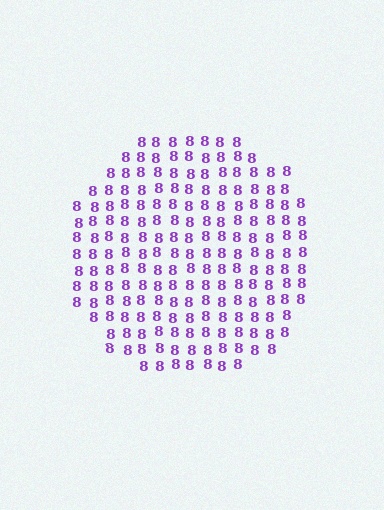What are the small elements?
The small elements are digit 8's.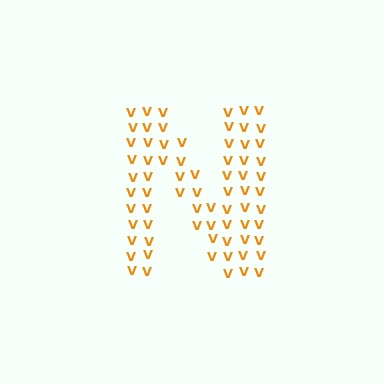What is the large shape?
The large shape is the letter N.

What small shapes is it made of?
It is made of small letter V's.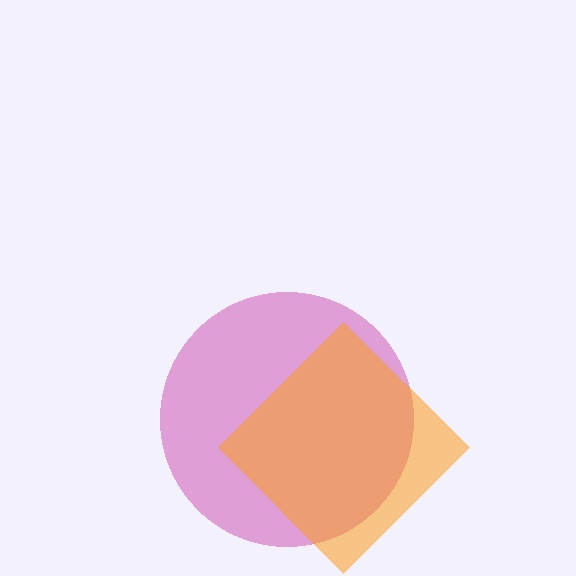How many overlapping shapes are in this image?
There are 2 overlapping shapes in the image.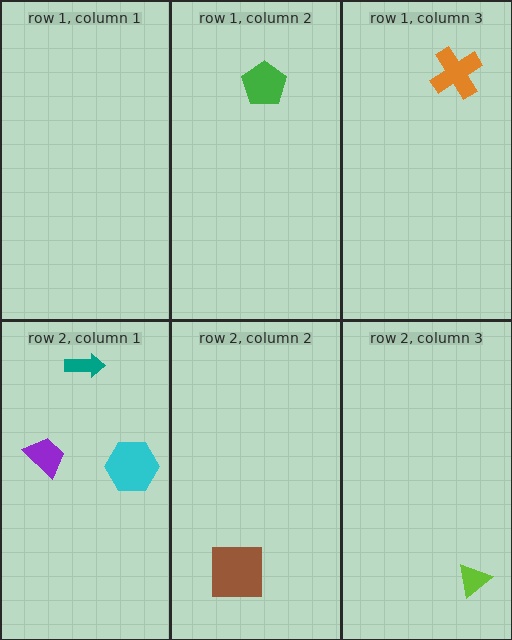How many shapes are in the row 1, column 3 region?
1.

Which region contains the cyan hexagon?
The row 2, column 1 region.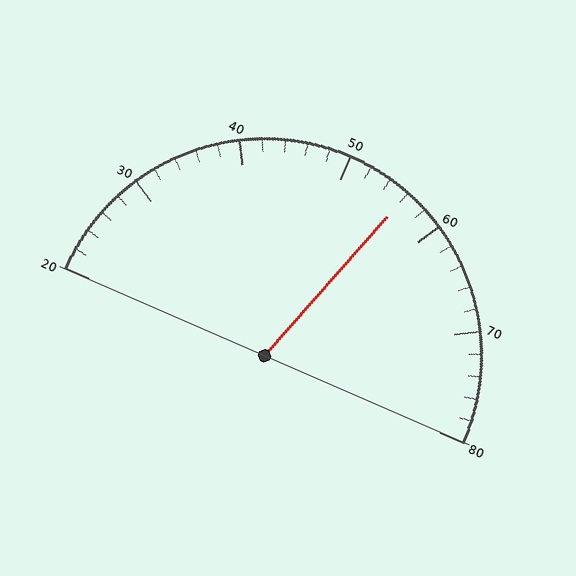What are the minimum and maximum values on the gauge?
The gauge ranges from 20 to 80.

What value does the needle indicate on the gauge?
The needle indicates approximately 56.